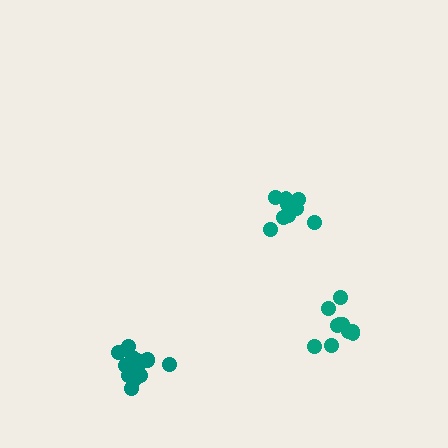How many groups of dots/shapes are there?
There are 3 groups.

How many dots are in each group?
Group 1: 13 dots, Group 2: 9 dots, Group 3: 10 dots (32 total).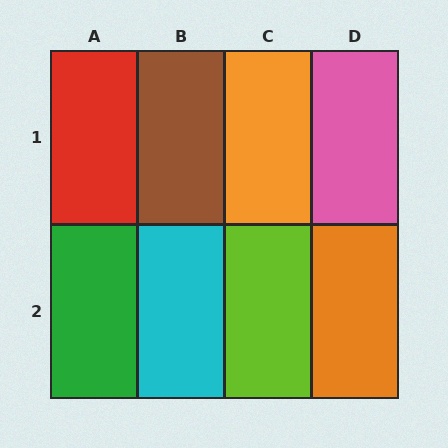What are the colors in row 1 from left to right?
Red, brown, orange, pink.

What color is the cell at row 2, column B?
Cyan.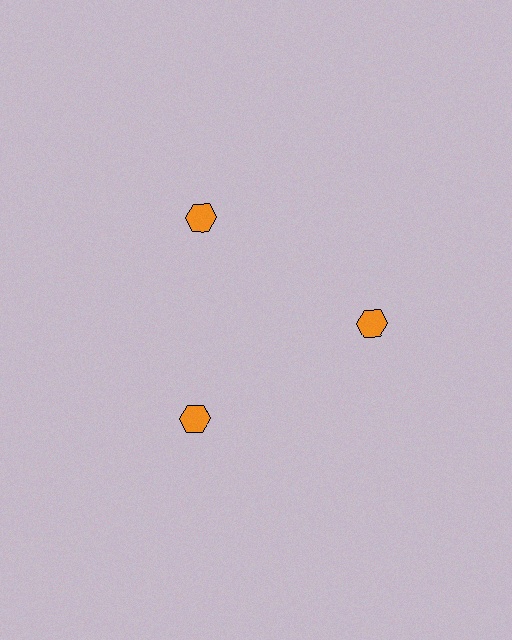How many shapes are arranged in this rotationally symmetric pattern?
There are 3 shapes, arranged in 3 groups of 1.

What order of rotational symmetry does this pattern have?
This pattern has 3-fold rotational symmetry.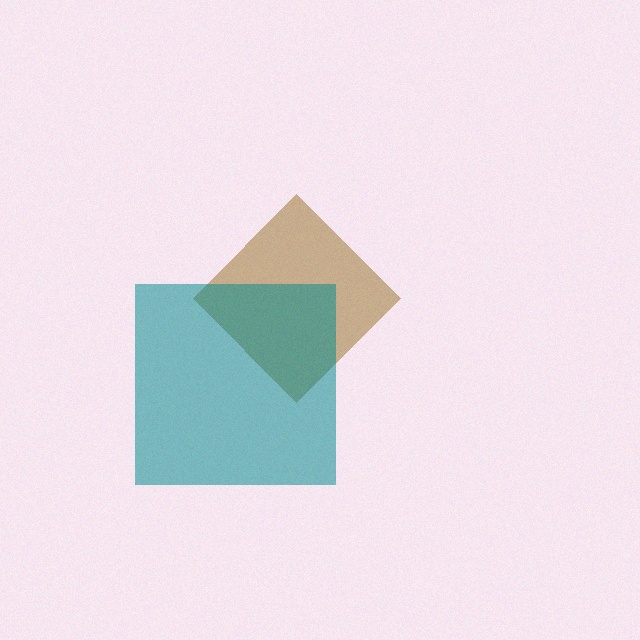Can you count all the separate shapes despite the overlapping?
Yes, there are 2 separate shapes.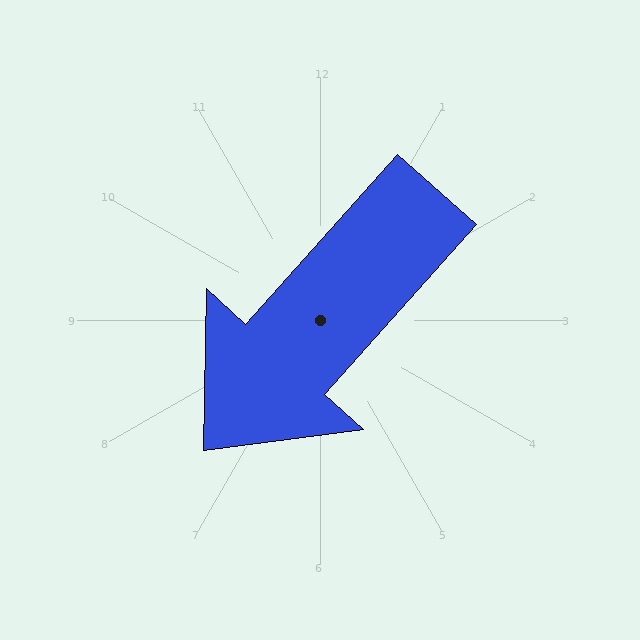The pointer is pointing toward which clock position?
Roughly 7 o'clock.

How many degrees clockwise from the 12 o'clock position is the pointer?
Approximately 222 degrees.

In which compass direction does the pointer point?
Southwest.